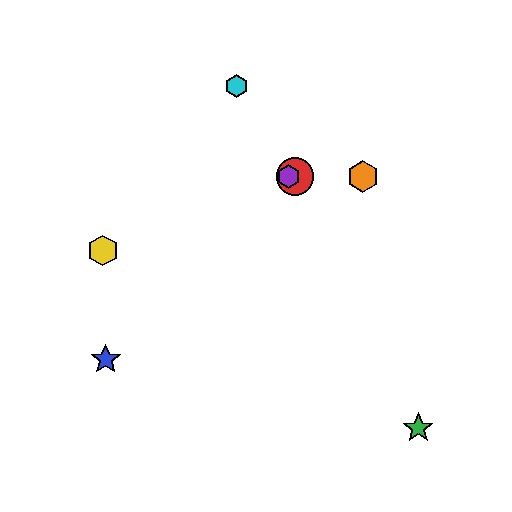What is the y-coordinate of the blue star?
The blue star is at y≈359.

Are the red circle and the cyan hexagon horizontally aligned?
No, the red circle is at y≈177 and the cyan hexagon is at y≈86.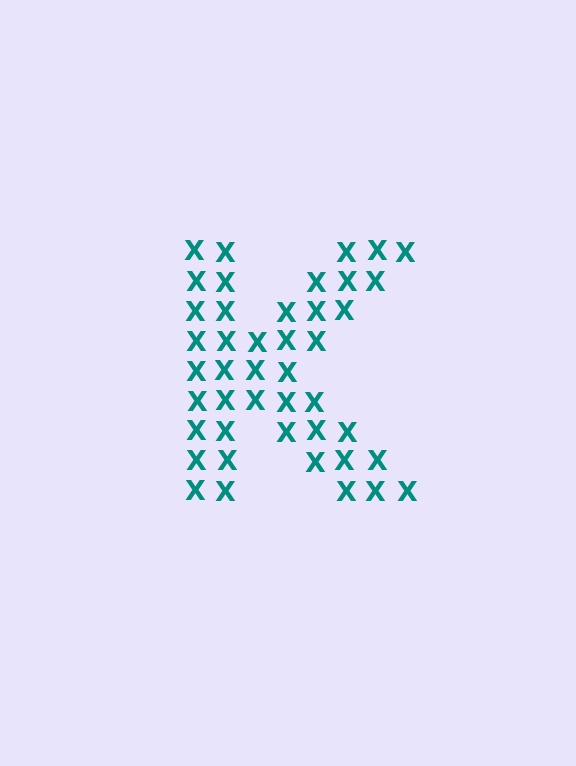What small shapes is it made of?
It is made of small letter X's.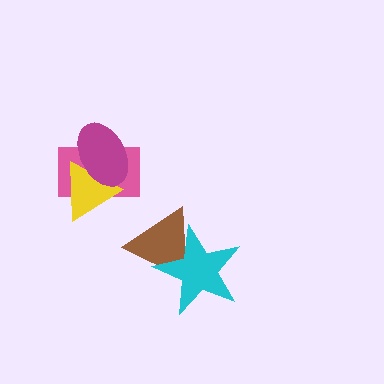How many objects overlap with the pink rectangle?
2 objects overlap with the pink rectangle.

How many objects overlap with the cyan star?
1 object overlaps with the cyan star.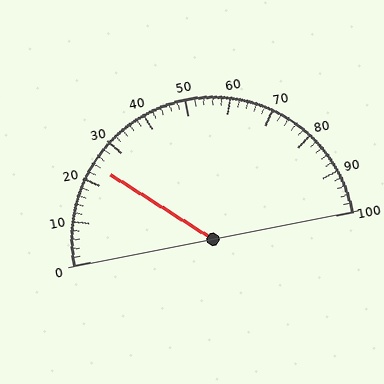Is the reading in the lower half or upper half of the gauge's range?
The reading is in the lower half of the range (0 to 100).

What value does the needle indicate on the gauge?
The needle indicates approximately 24.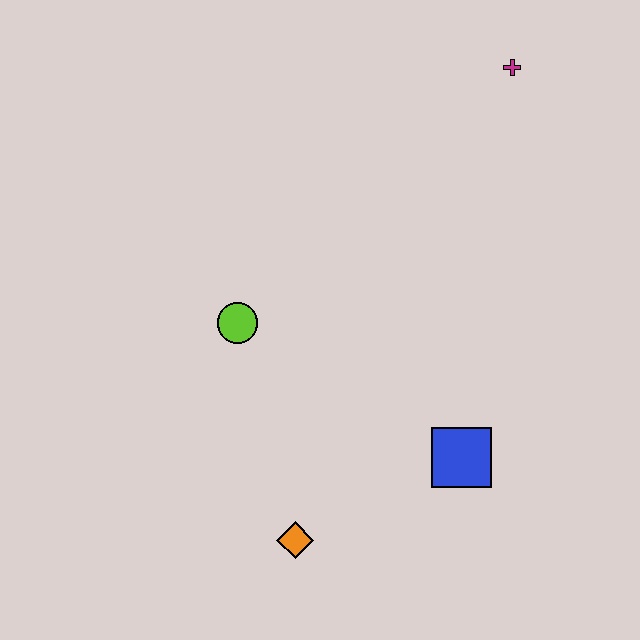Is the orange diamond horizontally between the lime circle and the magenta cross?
Yes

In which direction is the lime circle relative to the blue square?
The lime circle is to the left of the blue square.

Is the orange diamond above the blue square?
No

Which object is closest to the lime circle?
The orange diamond is closest to the lime circle.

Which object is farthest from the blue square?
The magenta cross is farthest from the blue square.